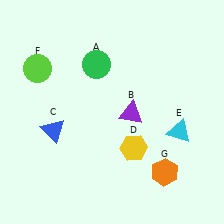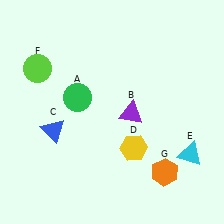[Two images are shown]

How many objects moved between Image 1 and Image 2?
2 objects moved between the two images.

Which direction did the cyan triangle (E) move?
The cyan triangle (E) moved down.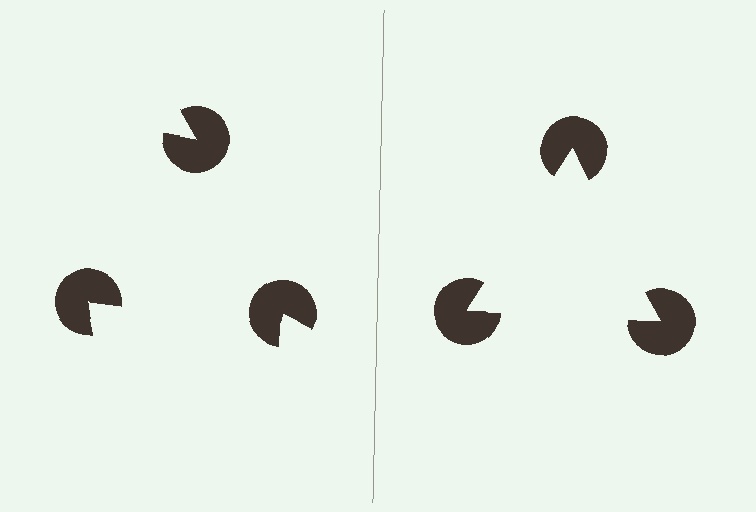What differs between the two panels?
The pac-man discs are positioned identically on both sides; only the wedge orientations differ. On the right they align to a triangle; on the left they are misaligned.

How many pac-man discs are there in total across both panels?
6 — 3 on each side.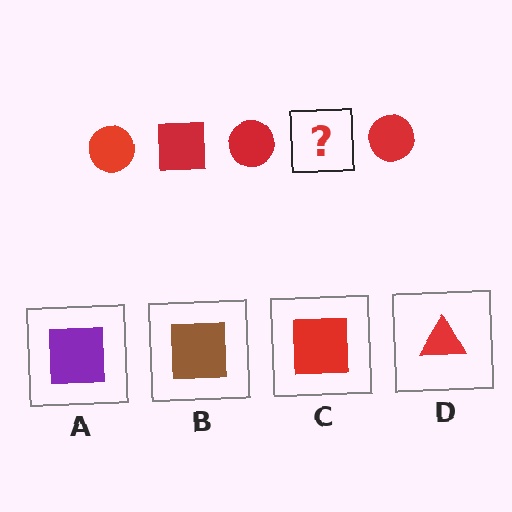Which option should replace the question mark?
Option C.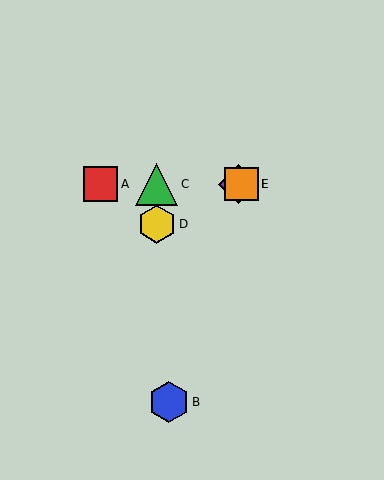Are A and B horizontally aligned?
No, A is at y≈184 and B is at y≈402.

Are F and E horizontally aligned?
Yes, both are at y≈184.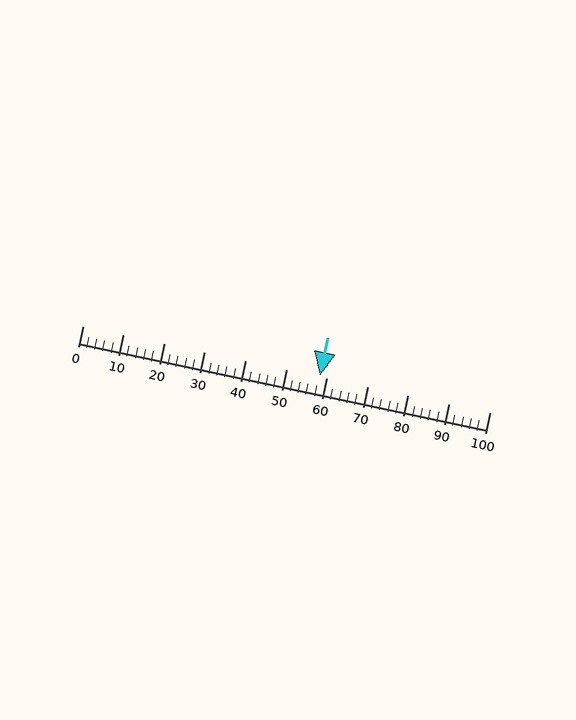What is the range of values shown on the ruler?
The ruler shows values from 0 to 100.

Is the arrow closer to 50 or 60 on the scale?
The arrow is closer to 60.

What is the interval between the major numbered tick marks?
The major tick marks are spaced 10 units apart.